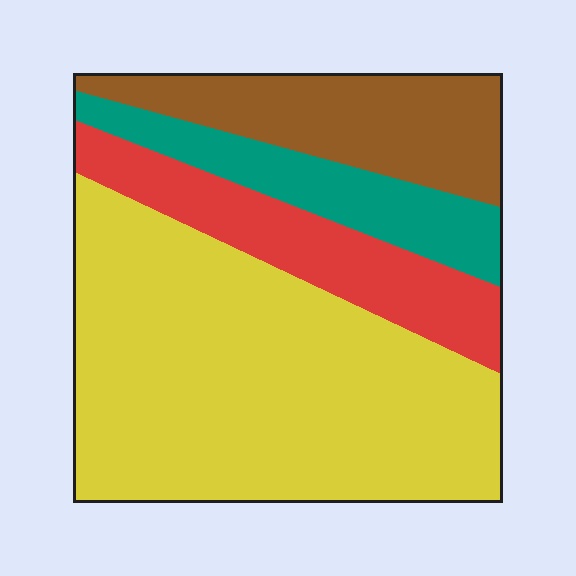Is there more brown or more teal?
Brown.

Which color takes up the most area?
Yellow, at roughly 55%.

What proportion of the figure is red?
Red takes up about one sixth (1/6) of the figure.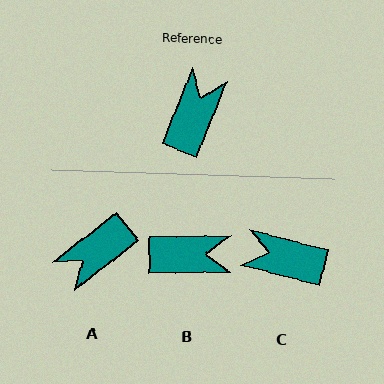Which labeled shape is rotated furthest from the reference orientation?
A, about 149 degrees away.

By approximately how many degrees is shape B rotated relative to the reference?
Approximately 68 degrees clockwise.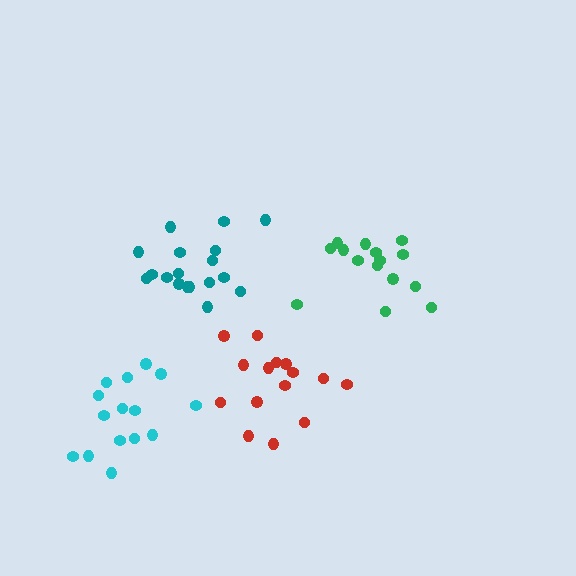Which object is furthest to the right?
The green cluster is rightmost.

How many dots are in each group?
Group 1: 15 dots, Group 2: 15 dots, Group 3: 15 dots, Group 4: 18 dots (63 total).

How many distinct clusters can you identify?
There are 4 distinct clusters.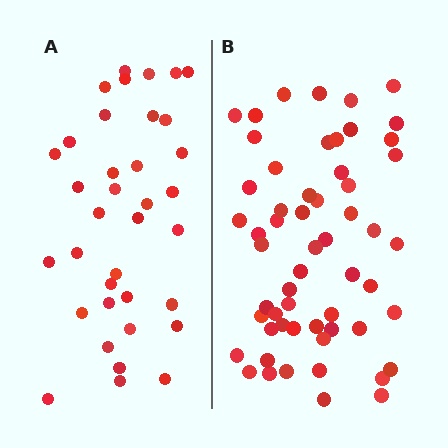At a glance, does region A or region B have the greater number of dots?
Region B (the right region) has more dots.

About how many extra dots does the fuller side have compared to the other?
Region B has approximately 20 more dots than region A.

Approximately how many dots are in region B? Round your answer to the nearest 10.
About 60 dots. (The exact count is 57, which rounds to 60.)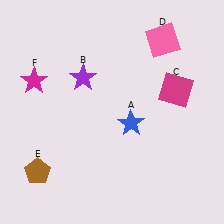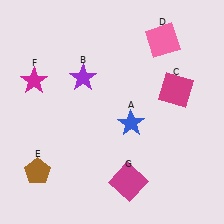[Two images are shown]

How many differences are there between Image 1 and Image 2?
There is 1 difference between the two images.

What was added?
A magenta square (G) was added in Image 2.